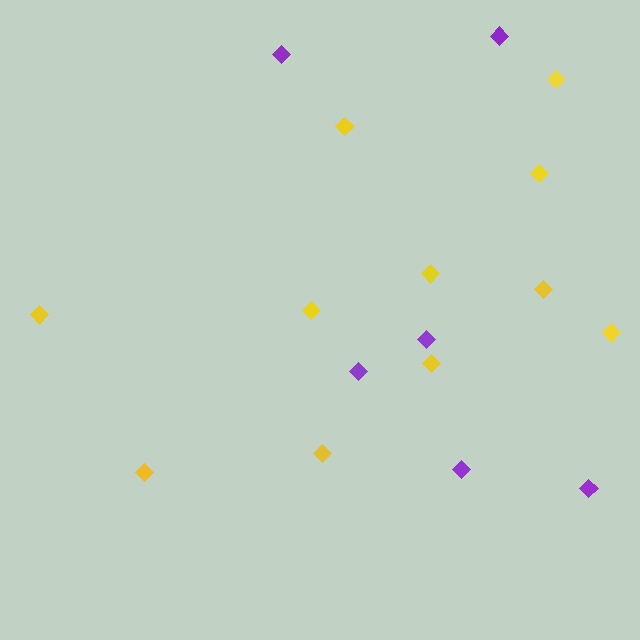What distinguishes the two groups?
There are 2 groups: one group of purple diamonds (6) and one group of yellow diamonds (11).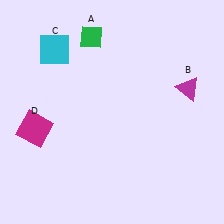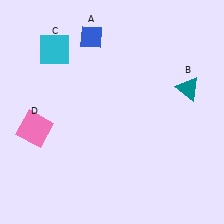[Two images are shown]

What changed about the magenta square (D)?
In Image 1, D is magenta. In Image 2, it changed to pink.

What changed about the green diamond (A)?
In Image 1, A is green. In Image 2, it changed to blue.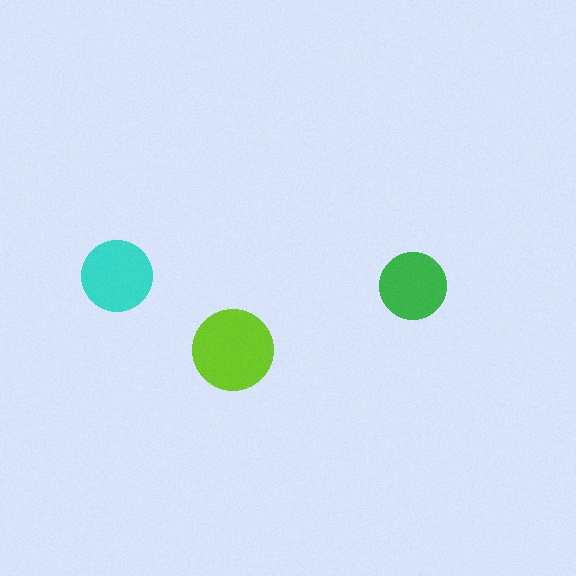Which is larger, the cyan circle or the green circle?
The cyan one.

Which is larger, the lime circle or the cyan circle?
The lime one.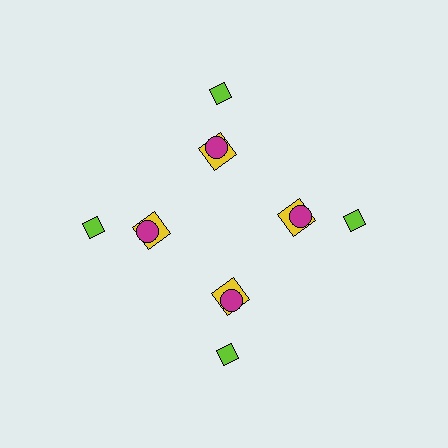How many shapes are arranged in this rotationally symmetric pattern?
There are 12 shapes, arranged in 4 groups of 3.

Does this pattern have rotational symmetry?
Yes, this pattern has 4-fold rotational symmetry. It looks the same after rotating 90 degrees around the center.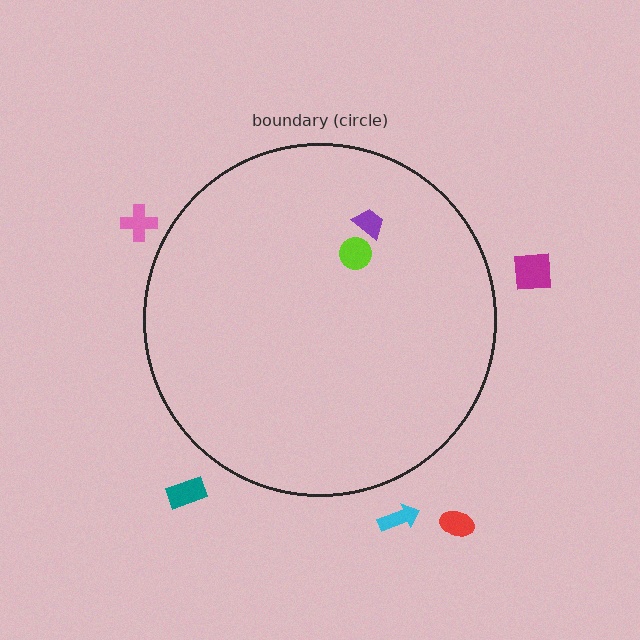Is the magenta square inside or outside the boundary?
Outside.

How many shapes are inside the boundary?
2 inside, 5 outside.